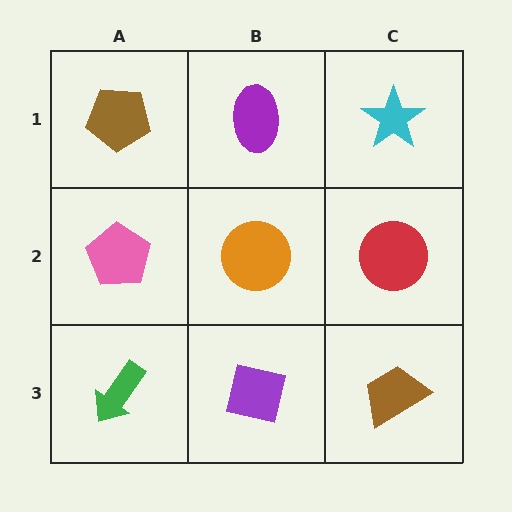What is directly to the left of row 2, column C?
An orange circle.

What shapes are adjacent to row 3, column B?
An orange circle (row 2, column B), a green arrow (row 3, column A), a brown trapezoid (row 3, column C).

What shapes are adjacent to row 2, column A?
A brown pentagon (row 1, column A), a green arrow (row 3, column A), an orange circle (row 2, column B).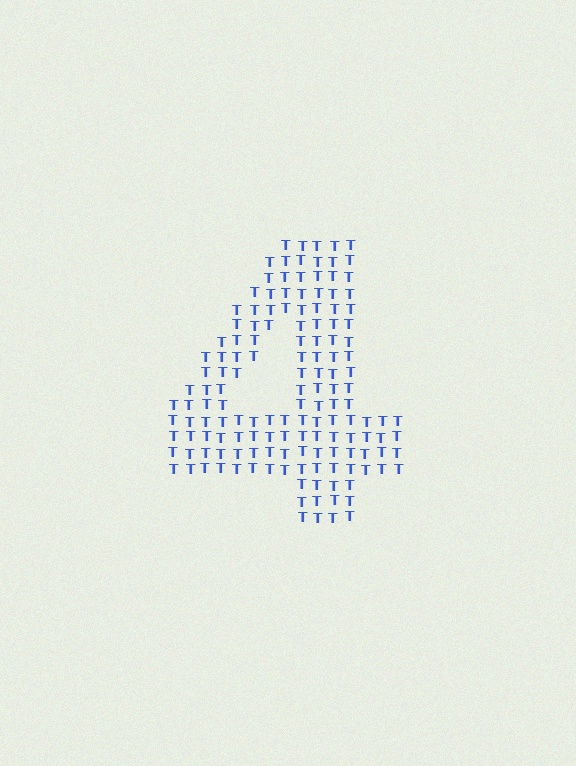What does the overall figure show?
The overall figure shows the digit 4.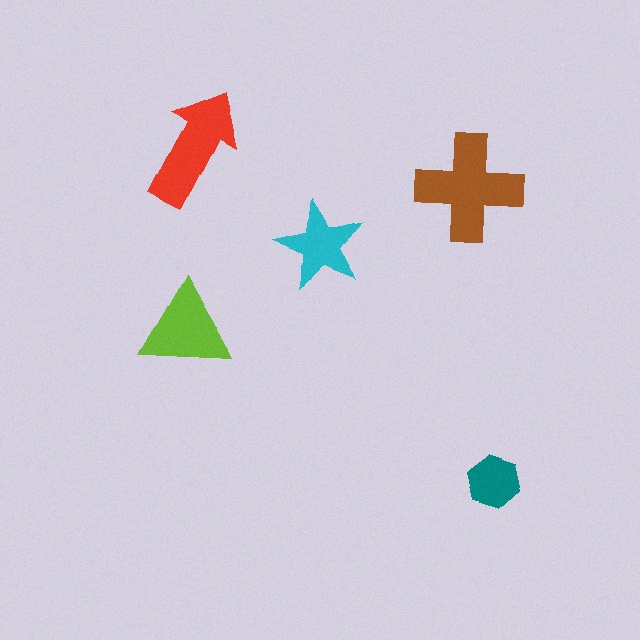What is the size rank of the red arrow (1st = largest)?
2nd.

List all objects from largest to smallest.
The brown cross, the red arrow, the lime triangle, the cyan star, the teal hexagon.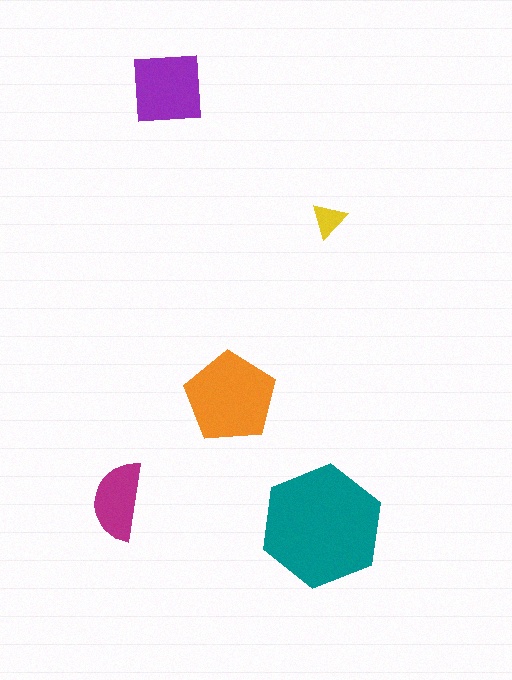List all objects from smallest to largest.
The yellow triangle, the magenta semicircle, the purple square, the orange pentagon, the teal hexagon.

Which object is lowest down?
The teal hexagon is bottommost.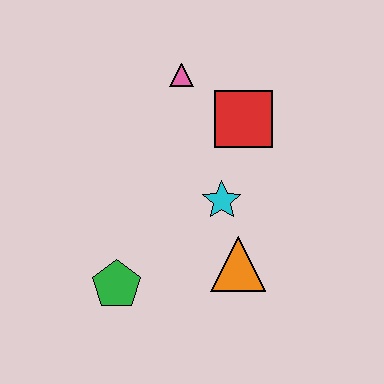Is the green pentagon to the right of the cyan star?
No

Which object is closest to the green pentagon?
The orange triangle is closest to the green pentagon.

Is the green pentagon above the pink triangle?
No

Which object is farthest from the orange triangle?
The pink triangle is farthest from the orange triangle.